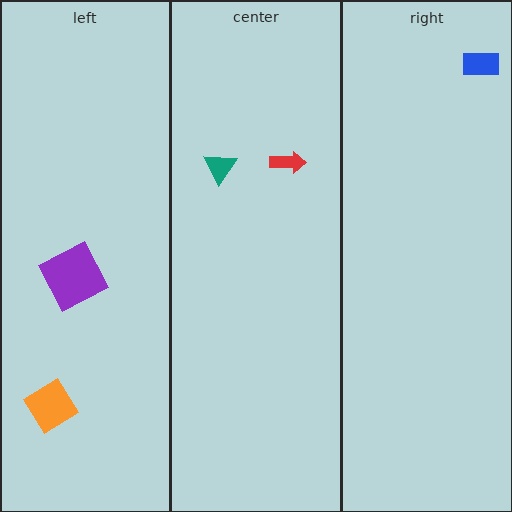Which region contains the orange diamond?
The left region.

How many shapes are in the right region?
1.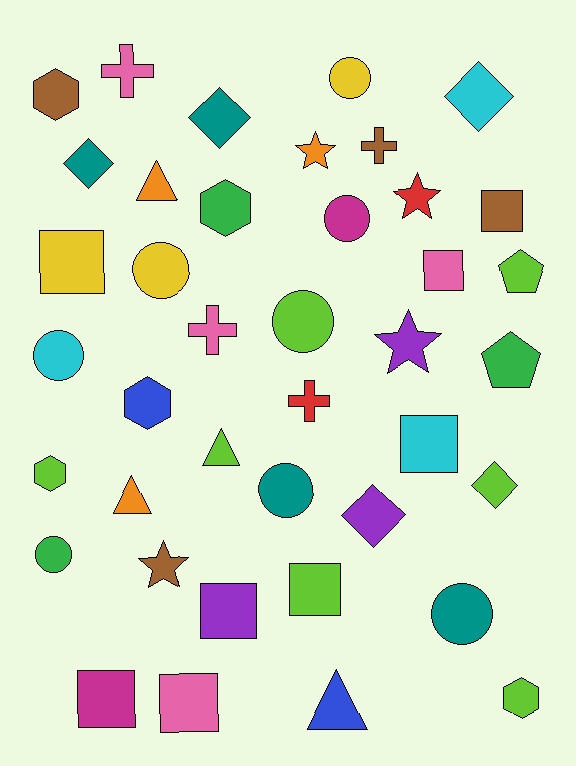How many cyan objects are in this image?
There are 3 cyan objects.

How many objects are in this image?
There are 40 objects.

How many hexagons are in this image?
There are 5 hexagons.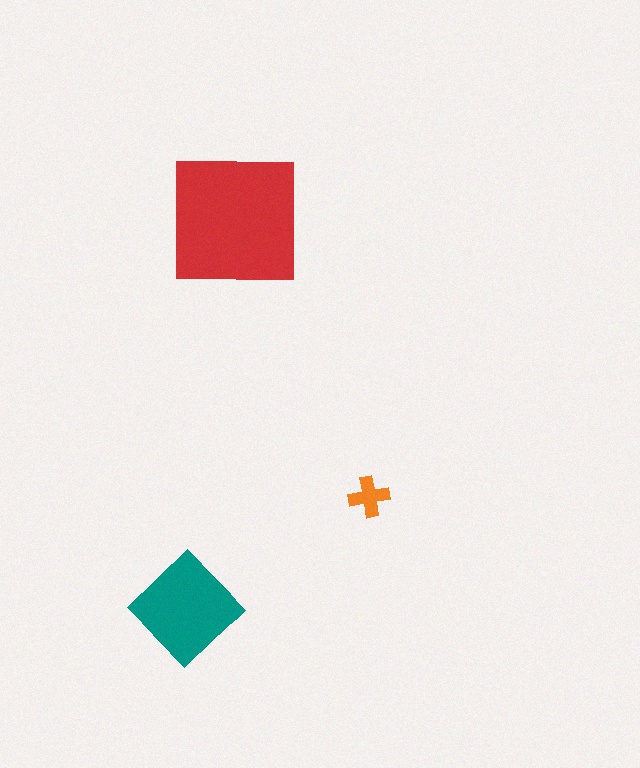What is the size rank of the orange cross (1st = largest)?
3rd.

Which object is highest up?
The red square is topmost.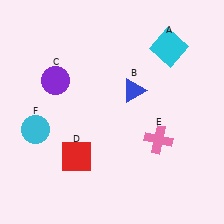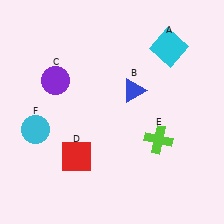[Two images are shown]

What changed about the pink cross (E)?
In Image 1, E is pink. In Image 2, it changed to lime.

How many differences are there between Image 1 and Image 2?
There is 1 difference between the two images.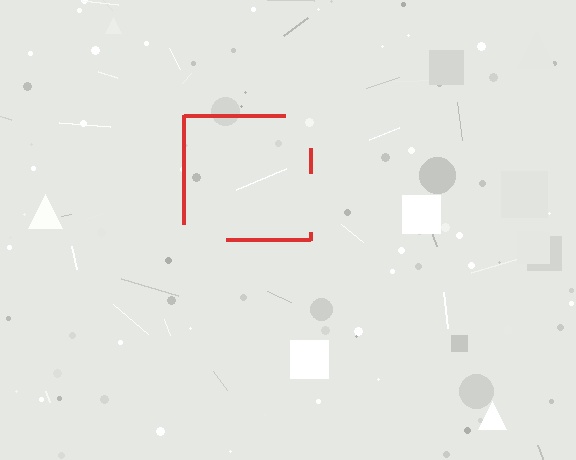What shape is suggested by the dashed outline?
The dashed outline suggests a square.